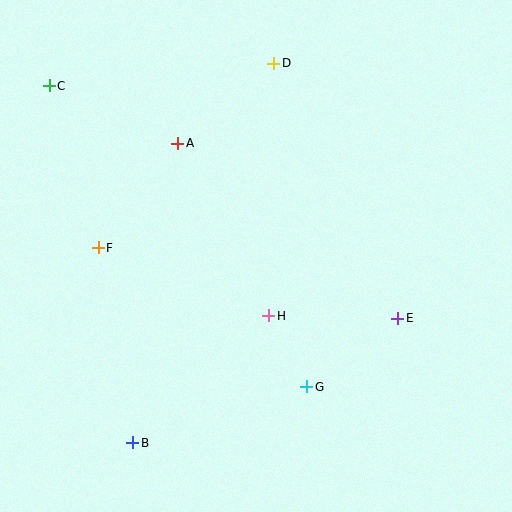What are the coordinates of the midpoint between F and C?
The midpoint between F and C is at (74, 167).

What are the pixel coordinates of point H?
Point H is at (269, 316).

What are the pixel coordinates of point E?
Point E is at (398, 318).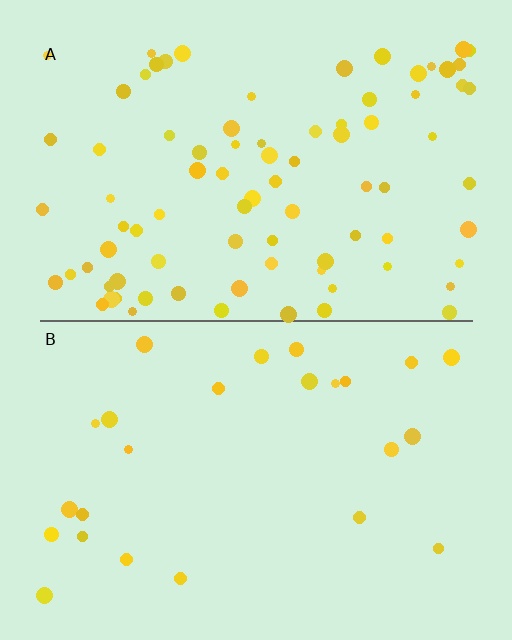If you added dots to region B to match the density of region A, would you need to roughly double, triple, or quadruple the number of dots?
Approximately triple.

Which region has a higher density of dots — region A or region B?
A (the top).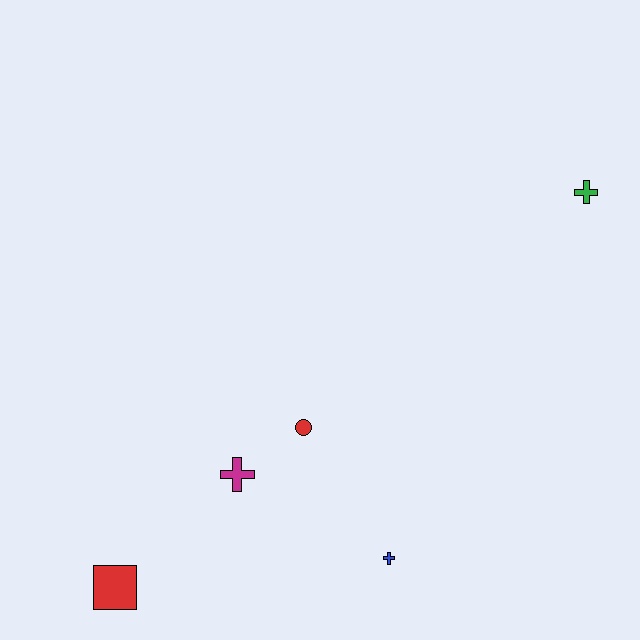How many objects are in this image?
There are 5 objects.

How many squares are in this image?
There is 1 square.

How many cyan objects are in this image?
There are no cyan objects.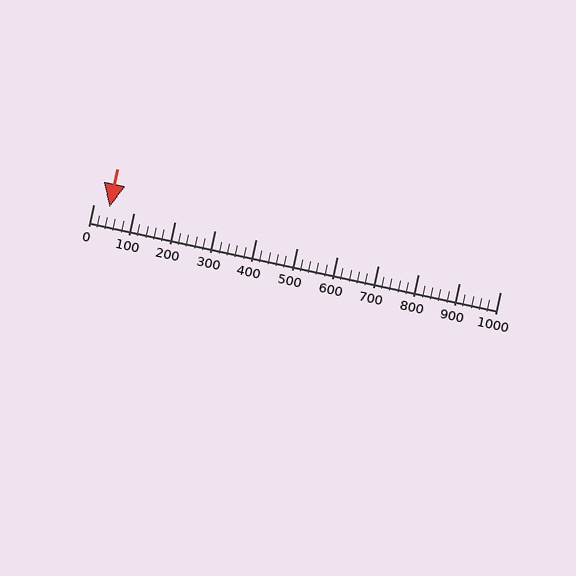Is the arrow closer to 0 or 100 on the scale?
The arrow is closer to 0.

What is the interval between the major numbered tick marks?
The major tick marks are spaced 100 units apart.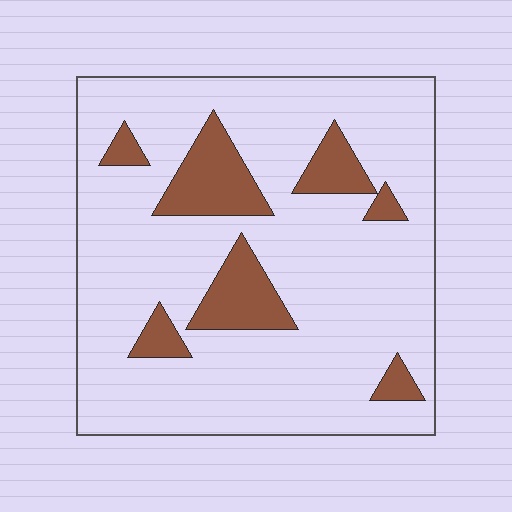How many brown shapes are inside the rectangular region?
7.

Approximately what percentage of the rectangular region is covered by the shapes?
Approximately 15%.